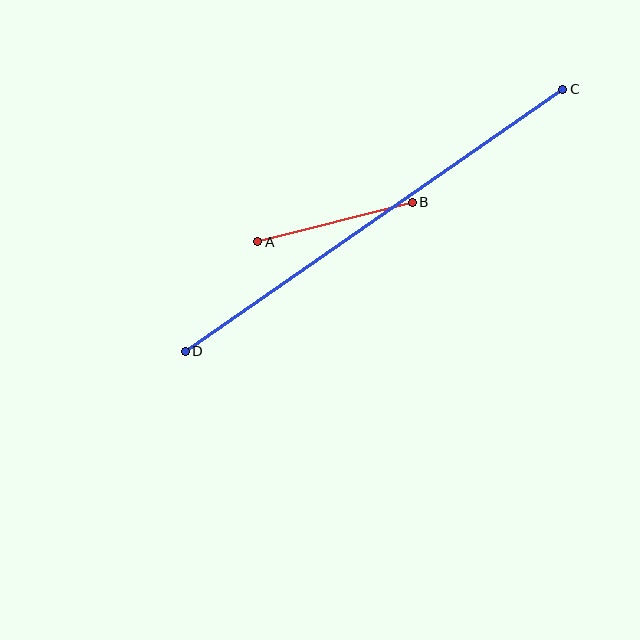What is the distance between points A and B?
The distance is approximately 159 pixels.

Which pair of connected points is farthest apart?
Points C and D are farthest apart.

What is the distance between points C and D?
The distance is approximately 459 pixels.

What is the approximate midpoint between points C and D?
The midpoint is at approximately (374, 220) pixels.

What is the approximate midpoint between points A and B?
The midpoint is at approximately (335, 222) pixels.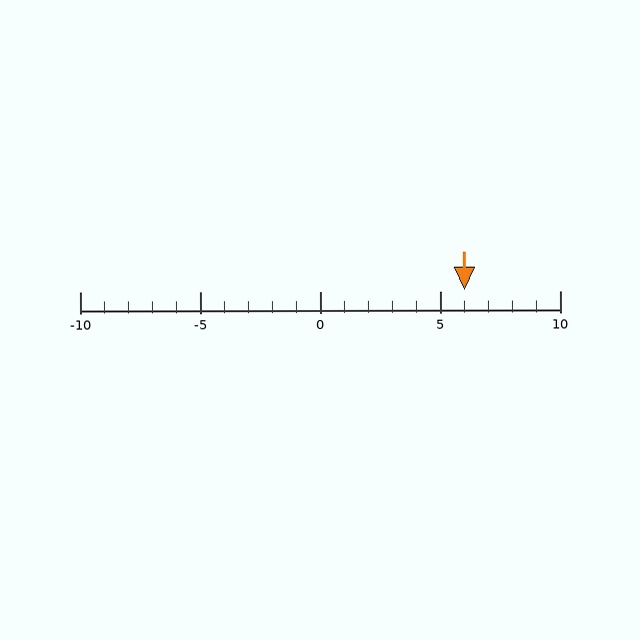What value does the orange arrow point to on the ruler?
The orange arrow points to approximately 6.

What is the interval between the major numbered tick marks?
The major tick marks are spaced 5 units apart.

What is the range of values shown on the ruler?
The ruler shows values from -10 to 10.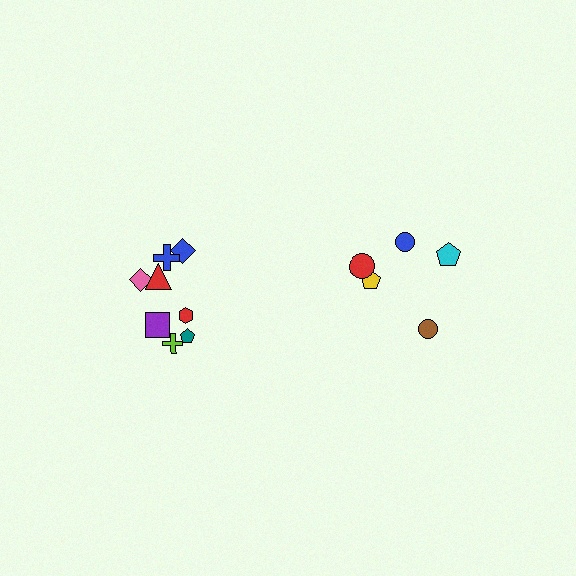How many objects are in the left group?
There are 8 objects.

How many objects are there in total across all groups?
There are 13 objects.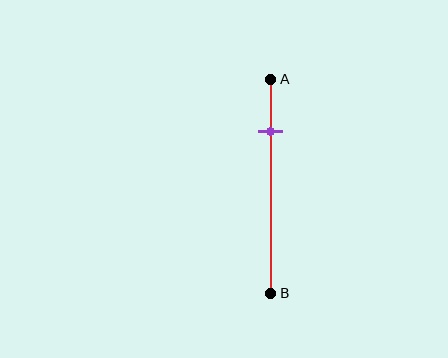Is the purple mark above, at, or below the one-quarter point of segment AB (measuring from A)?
The purple mark is approximately at the one-quarter point of segment AB.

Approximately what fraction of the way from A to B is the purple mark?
The purple mark is approximately 25% of the way from A to B.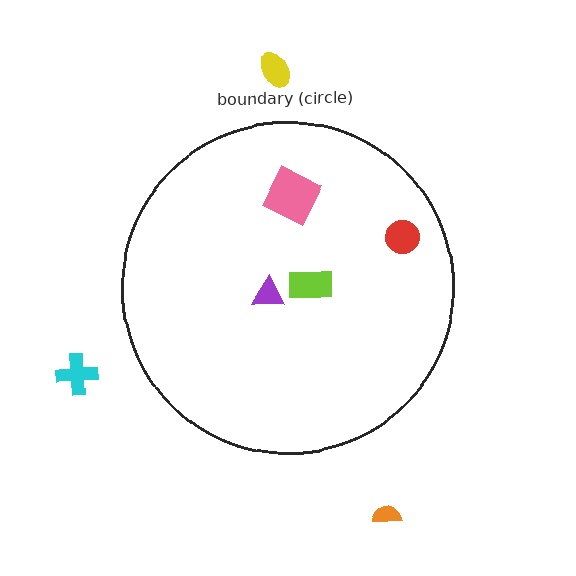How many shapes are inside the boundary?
4 inside, 3 outside.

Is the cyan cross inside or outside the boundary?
Outside.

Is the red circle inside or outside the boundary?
Inside.